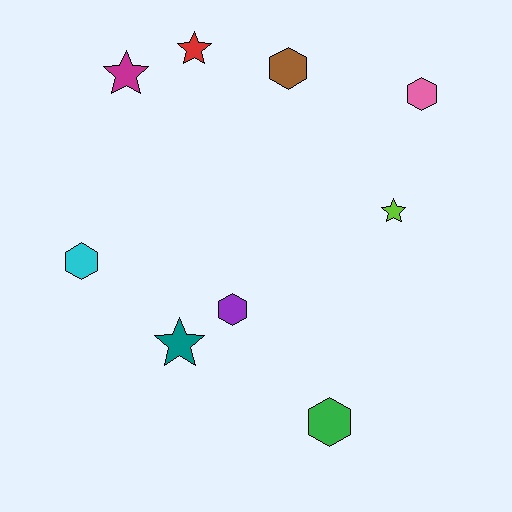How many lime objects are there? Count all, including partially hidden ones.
There is 1 lime object.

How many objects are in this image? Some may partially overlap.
There are 9 objects.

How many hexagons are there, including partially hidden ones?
There are 5 hexagons.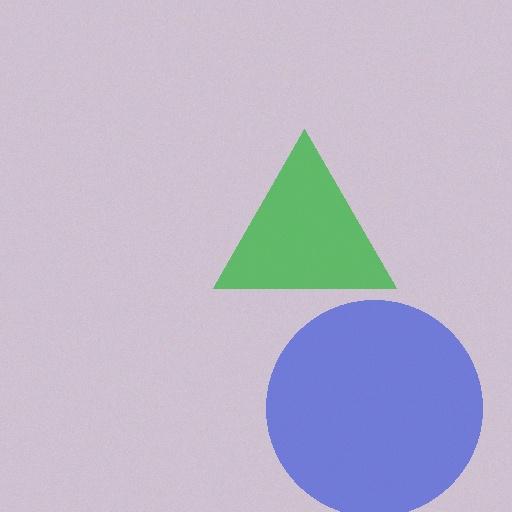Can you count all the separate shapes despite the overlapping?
Yes, there are 2 separate shapes.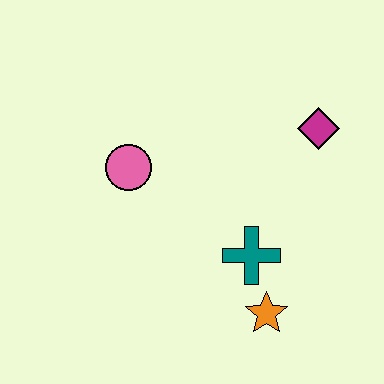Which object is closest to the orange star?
The teal cross is closest to the orange star.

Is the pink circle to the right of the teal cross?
No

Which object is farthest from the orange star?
The pink circle is farthest from the orange star.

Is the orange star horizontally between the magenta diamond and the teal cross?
Yes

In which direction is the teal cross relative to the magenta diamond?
The teal cross is below the magenta diamond.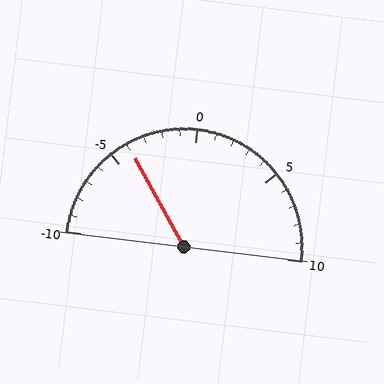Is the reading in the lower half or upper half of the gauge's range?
The reading is in the lower half of the range (-10 to 10).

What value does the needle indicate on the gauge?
The needle indicates approximately -4.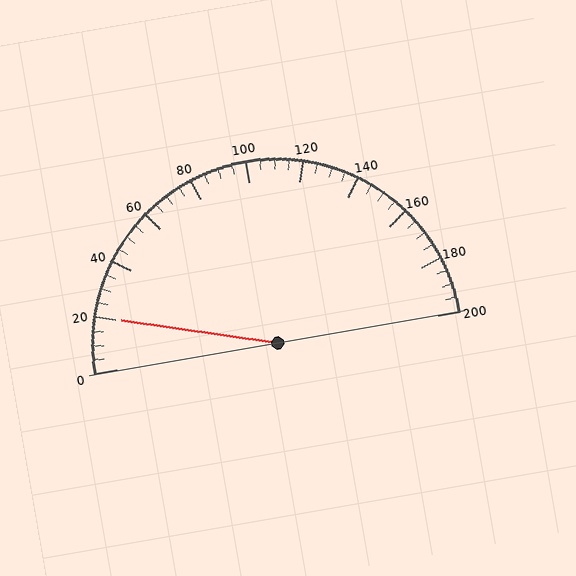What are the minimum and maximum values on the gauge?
The gauge ranges from 0 to 200.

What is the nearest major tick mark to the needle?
The nearest major tick mark is 20.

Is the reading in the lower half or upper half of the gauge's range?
The reading is in the lower half of the range (0 to 200).